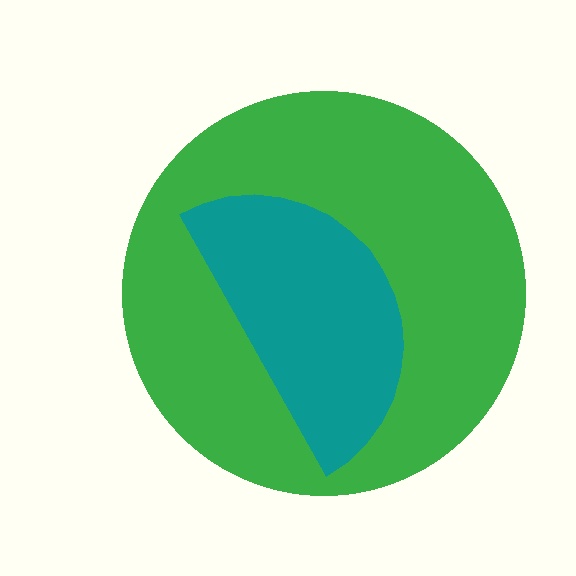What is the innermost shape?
The teal semicircle.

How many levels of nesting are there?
2.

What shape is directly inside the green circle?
The teal semicircle.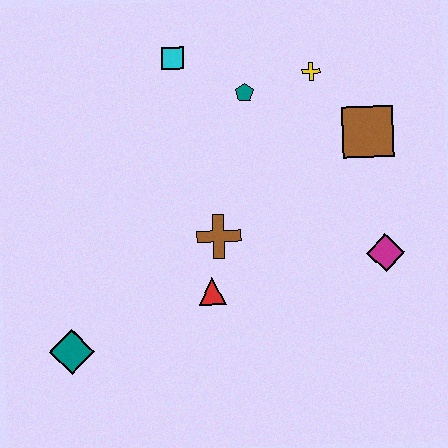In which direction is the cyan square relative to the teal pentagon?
The cyan square is to the left of the teal pentagon.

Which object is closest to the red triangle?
The brown cross is closest to the red triangle.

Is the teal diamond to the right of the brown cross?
No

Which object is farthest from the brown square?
The teal diamond is farthest from the brown square.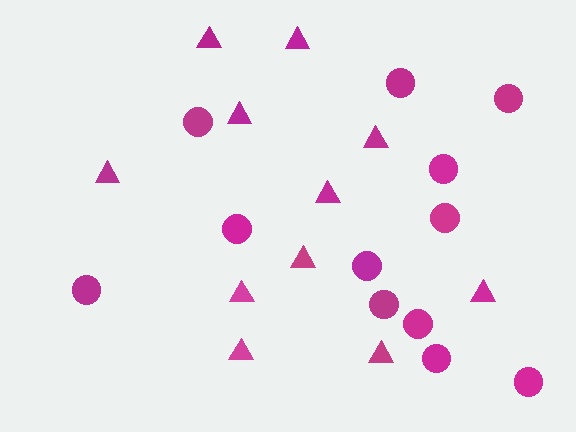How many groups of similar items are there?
There are 2 groups: one group of triangles (11) and one group of circles (12).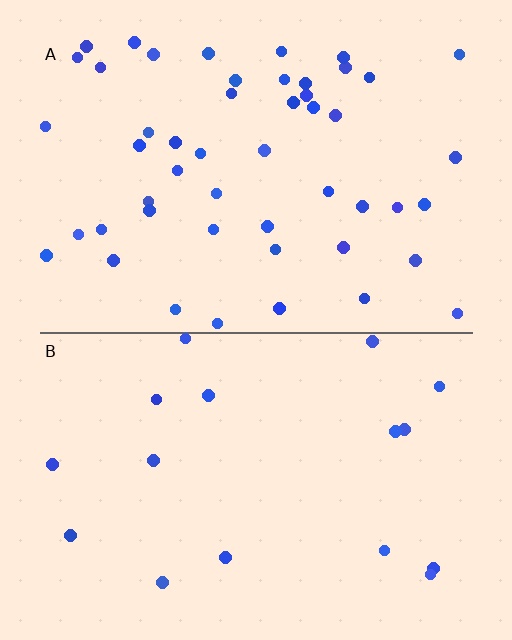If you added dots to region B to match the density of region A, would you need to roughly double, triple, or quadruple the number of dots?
Approximately triple.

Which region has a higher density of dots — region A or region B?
A (the top).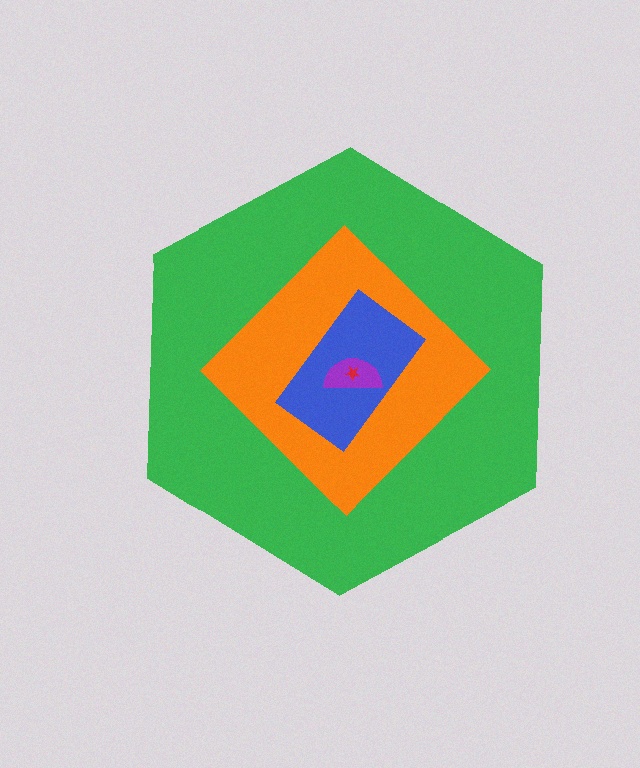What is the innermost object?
The red star.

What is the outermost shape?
The green hexagon.